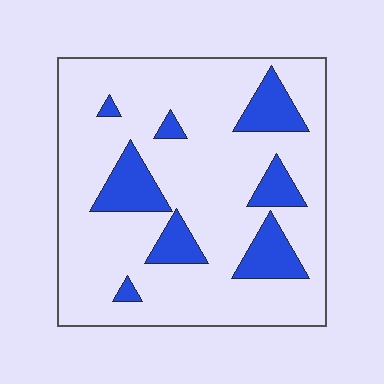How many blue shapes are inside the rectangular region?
8.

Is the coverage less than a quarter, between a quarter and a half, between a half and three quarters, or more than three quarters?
Less than a quarter.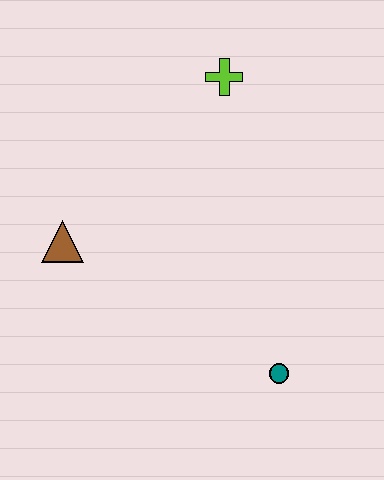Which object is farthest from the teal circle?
The lime cross is farthest from the teal circle.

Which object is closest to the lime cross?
The brown triangle is closest to the lime cross.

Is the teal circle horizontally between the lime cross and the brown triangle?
No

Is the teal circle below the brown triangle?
Yes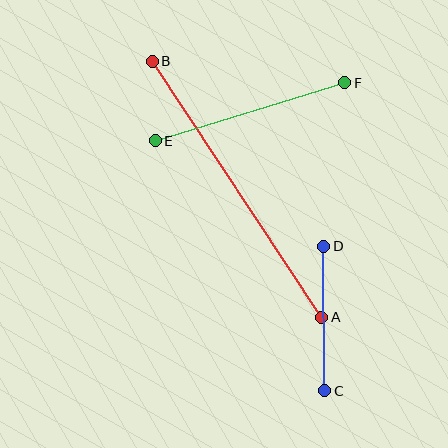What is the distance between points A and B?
The distance is approximately 307 pixels.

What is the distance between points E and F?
The distance is approximately 198 pixels.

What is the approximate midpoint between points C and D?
The midpoint is at approximately (324, 319) pixels.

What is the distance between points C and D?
The distance is approximately 144 pixels.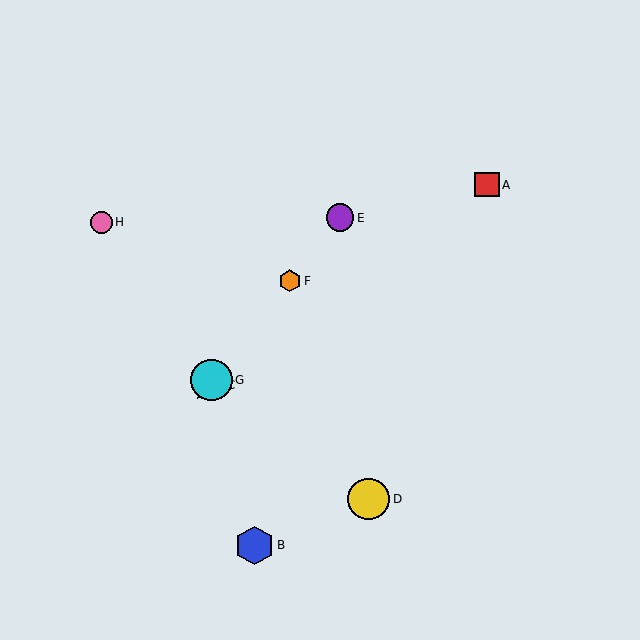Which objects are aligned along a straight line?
Objects C, E, F, G are aligned along a straight line.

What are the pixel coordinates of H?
Object H is at (101, 222).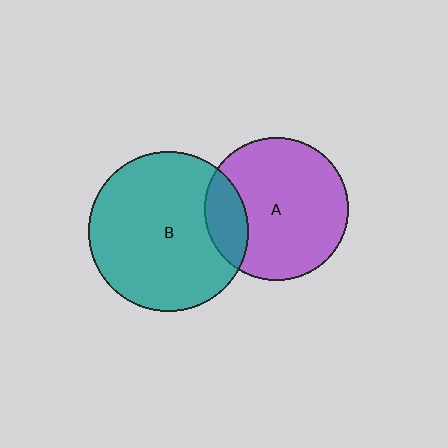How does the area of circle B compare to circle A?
Approximately 1.2 times.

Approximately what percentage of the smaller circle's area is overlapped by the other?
Approximately 20%.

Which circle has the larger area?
Circle B (teal).